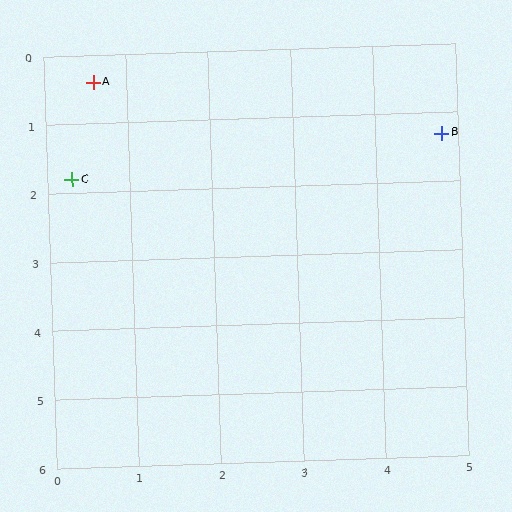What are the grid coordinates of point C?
Point C is at approximately (0.3, 1.8).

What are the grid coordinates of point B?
Point B is at approximately (4.8, 1.3).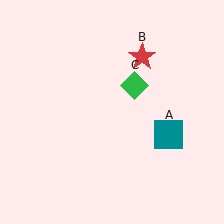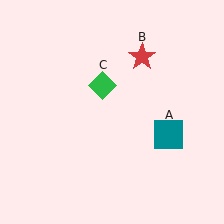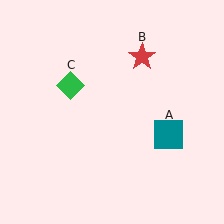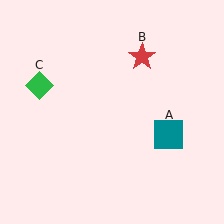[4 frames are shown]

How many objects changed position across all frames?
1 object changed position: green diamond (object C).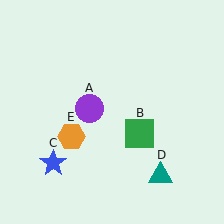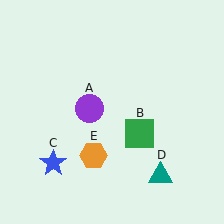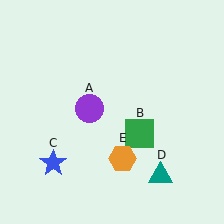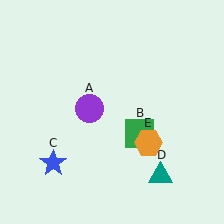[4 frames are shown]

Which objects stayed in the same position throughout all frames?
Purple circle (object A) and green square (object B) and blue star (object C) and teal triangle (object D) remained stationary.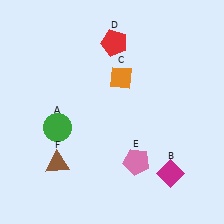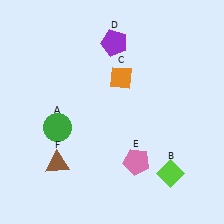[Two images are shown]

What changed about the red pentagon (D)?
In Image 1, D is red. In Image 2, it changed to purple.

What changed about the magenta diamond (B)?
In Image 1, B is magenta. In Image 2, it changed to lime.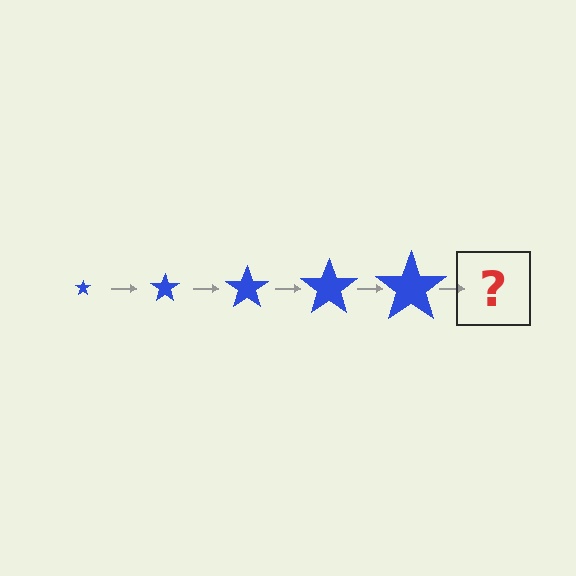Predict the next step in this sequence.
The next step is a blue star, larger than the previous one.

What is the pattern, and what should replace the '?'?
The pattern is that the star gets progressively larger each step. The '?' should be a blue star, larger than the previous one.